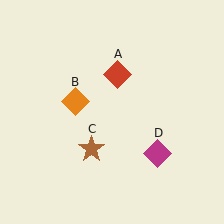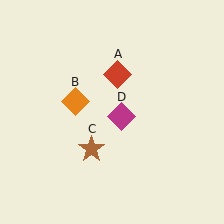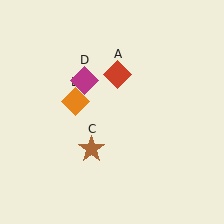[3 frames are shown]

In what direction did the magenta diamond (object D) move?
The magenta diamond (object D) moved up and to the left.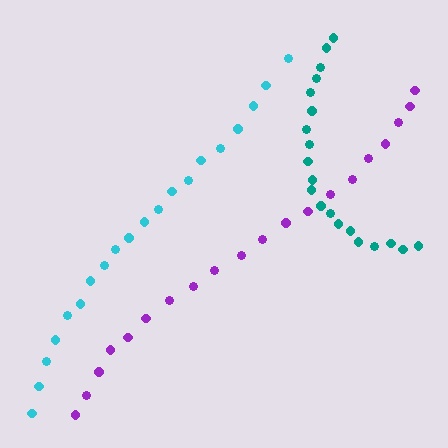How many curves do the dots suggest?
There are 3 distinct paths.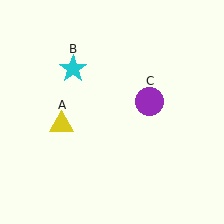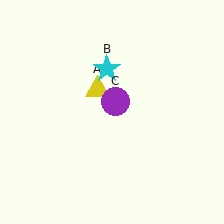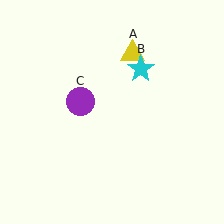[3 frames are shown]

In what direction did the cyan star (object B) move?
The cyan star (object B) moved right.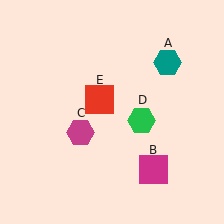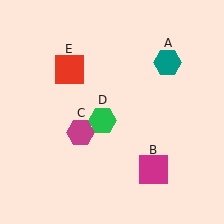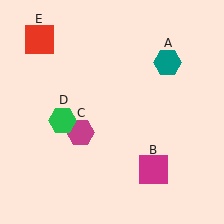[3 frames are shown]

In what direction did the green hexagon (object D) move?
The green hexagon (object D) moved left.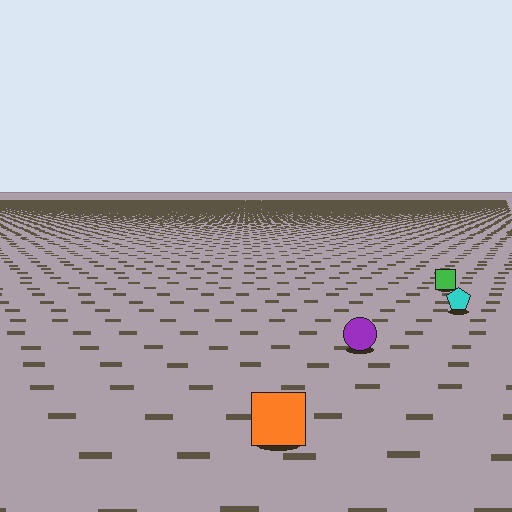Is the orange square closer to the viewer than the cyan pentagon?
Yes. The orange square is closer — you can tell from the texture gradient: the ground texture is coarser near it.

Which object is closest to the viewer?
The orange square is closest. The texture marks near it are larger and more spread out.